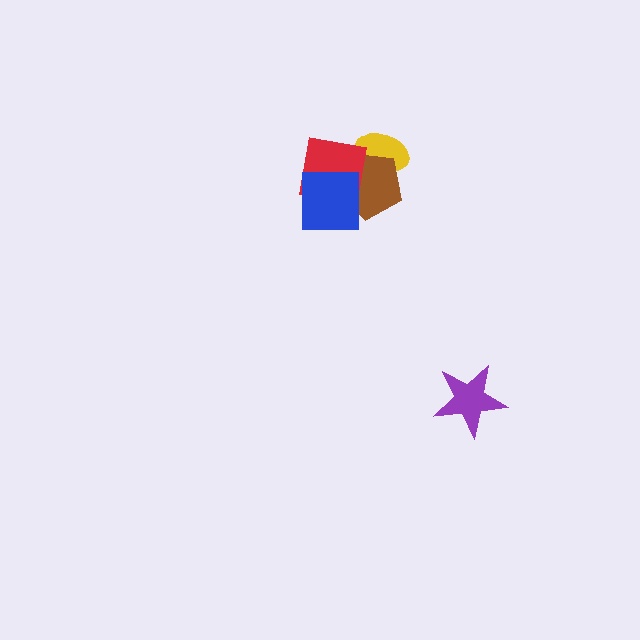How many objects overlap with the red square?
3 objects overlap with the red square.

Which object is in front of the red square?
The blue square is in front of the red square.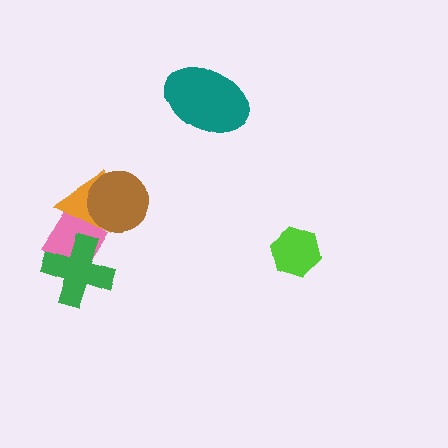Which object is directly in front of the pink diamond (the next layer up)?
The green cross is directly in front of the pink diamond.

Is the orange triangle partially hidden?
Yes, it is partially covered by another shape.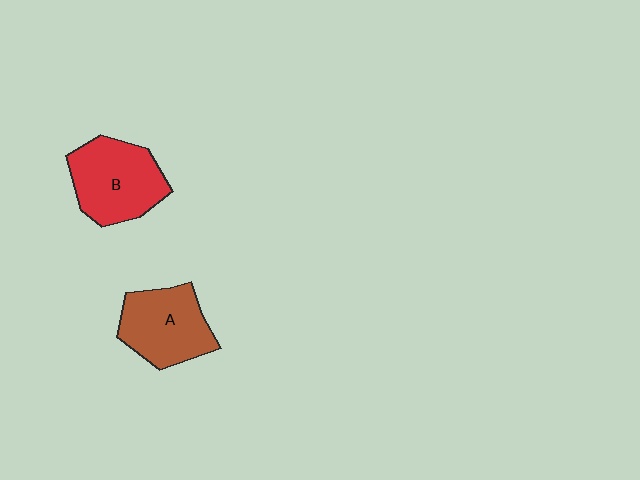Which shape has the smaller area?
Shape A (brown).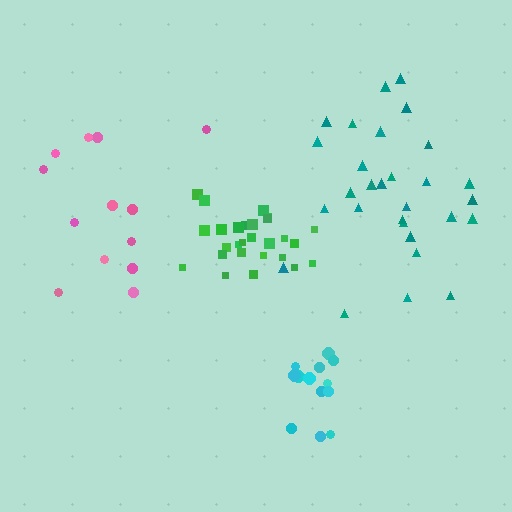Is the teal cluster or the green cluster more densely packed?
Green.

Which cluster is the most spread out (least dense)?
Pink.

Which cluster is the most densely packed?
Green.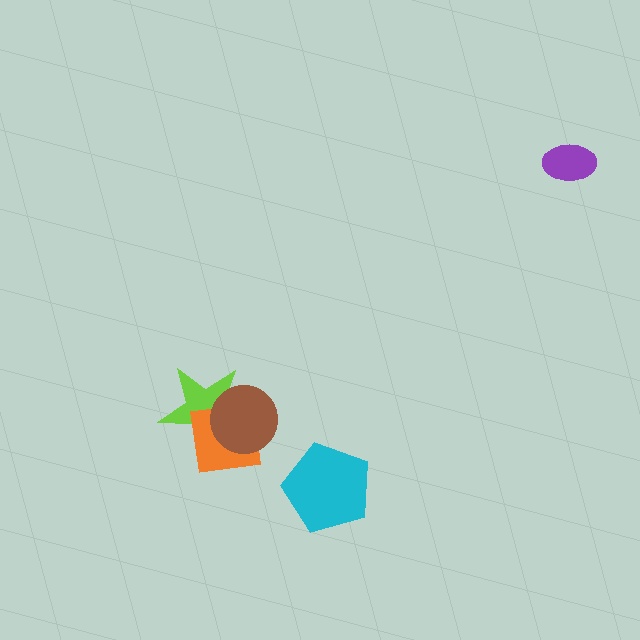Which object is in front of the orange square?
The brown circle is in front of the orange square.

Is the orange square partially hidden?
Yes, it is partially covered by another shape.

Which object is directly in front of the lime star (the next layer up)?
The orange square is directly in front of the lime star.